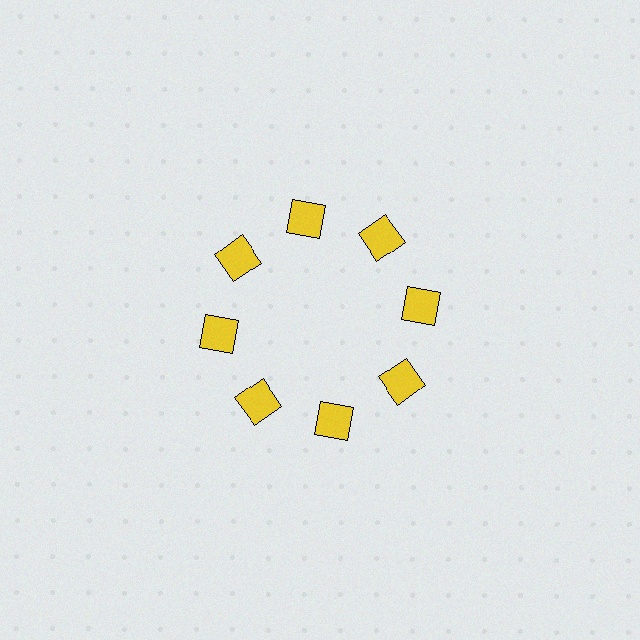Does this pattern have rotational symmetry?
Yes, this pattern has 8-fold rotational symmetry. It looks the same after rotating 45 degrees around the center.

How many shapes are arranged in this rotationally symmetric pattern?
There are 8 shapes, arranged in 8 groups of 1.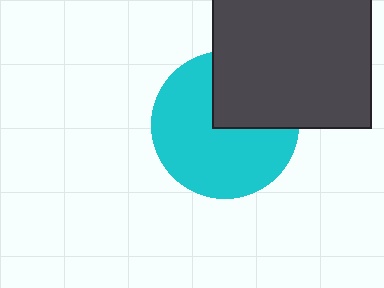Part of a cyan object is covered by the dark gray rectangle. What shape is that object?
It is a circle.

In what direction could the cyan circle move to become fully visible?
The cyan circle could move toward the lower-left. That would shift it out from behind the dark gray rectangle entirely.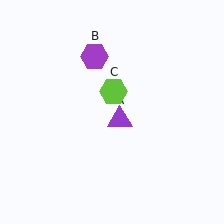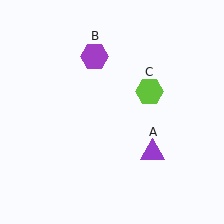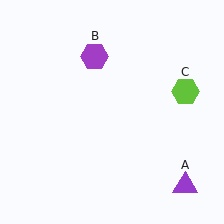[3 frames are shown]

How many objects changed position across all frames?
2 objects changed position: purple triangle (object A), lime hexagon (object C).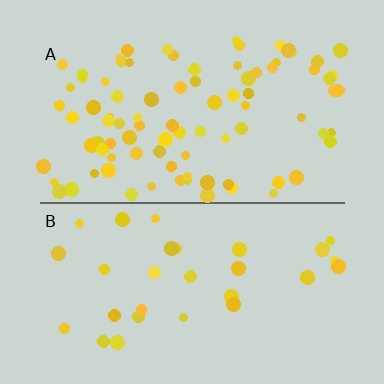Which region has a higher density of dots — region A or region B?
A (the top).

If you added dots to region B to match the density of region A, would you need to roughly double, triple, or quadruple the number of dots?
Approximately triple.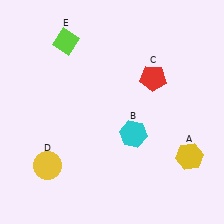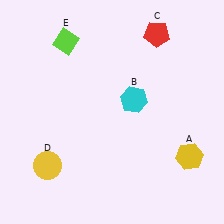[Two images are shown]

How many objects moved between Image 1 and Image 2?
2 objects moved between the two images.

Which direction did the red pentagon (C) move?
The red pentagon (C) moved up.